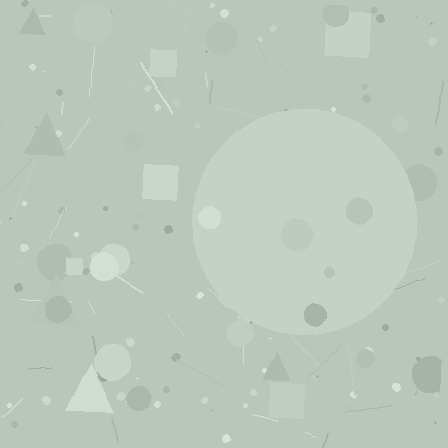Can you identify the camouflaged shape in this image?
The camouflaged shape is a circle.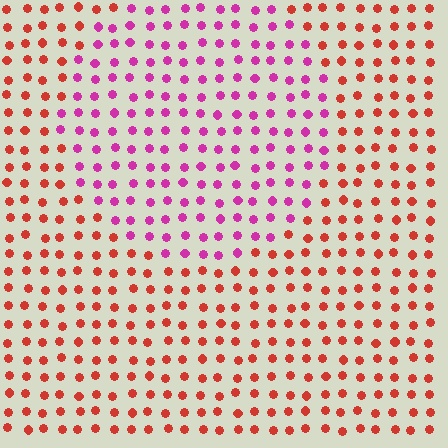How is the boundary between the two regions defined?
The boundary is defined purely by a slight shift in hue (about 49 degrees). Spacing, size, and orientation are identical on both sides.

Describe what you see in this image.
The image is filled with small red elements in a uniform arrangement. A circle-shaped region is visible where the elements are tinted to a slightly different hue, forming a subtle color boundary.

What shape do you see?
I see a circle.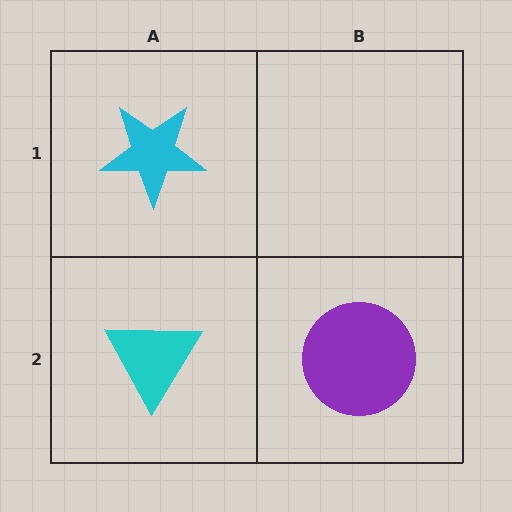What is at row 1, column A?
A cyan star.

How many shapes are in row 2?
2 shapes.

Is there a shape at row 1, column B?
No, that cell is empty.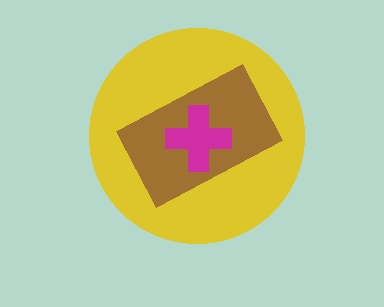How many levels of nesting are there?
3.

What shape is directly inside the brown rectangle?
The magenta cross.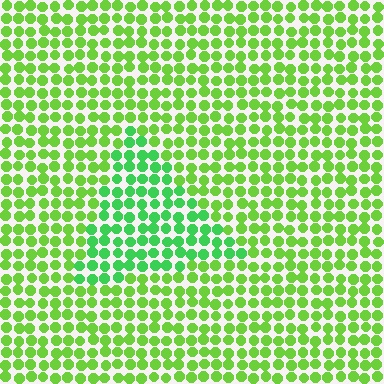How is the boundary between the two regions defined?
The boundary is defined purely by a slight shift in hue (about 30 degrees). Spacing, size, and orientation are identical on both sides.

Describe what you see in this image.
The image is filled with small lime elements in a uniform arrangement. A triangle-shaped region is visible where the elements are tinted to a slightly different hue, forming a subtle color boundary.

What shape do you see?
I see a triangle.